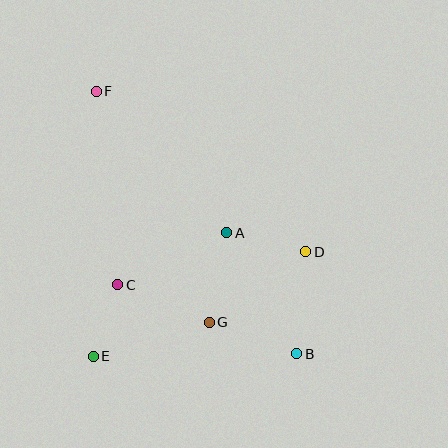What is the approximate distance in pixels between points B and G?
The distance between B and G is approximately 93 pixels.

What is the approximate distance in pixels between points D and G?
The distance between D and G is approximately 119 pixels.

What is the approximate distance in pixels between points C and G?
The distance between C and G is approximately 99 pixels.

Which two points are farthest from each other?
Points B and F are farthest from each other.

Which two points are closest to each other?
Points C and E are closest to each other.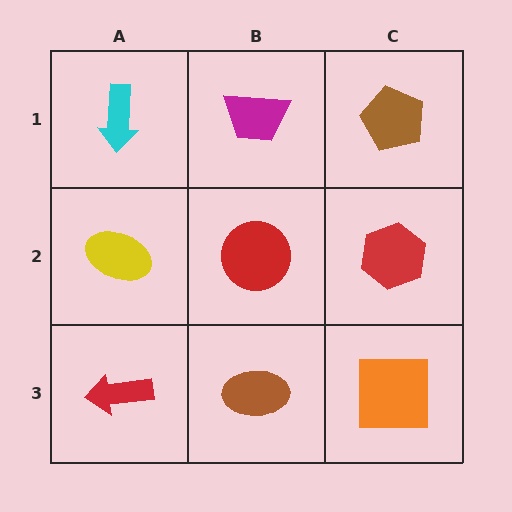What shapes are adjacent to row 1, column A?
A yellow ellipse (row 2, column A), a magenta trapezoid (row 1, column B).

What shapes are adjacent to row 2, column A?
A cyan arrow (row 1, column A), a red arrow (row 3, column A), a red circle (row 2, column B).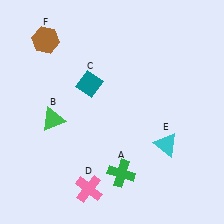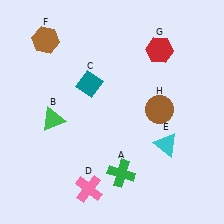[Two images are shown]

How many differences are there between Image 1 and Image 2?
There are 2 differences between the two images.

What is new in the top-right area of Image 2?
A brown circle (H) was added in the top-right area of Image 2.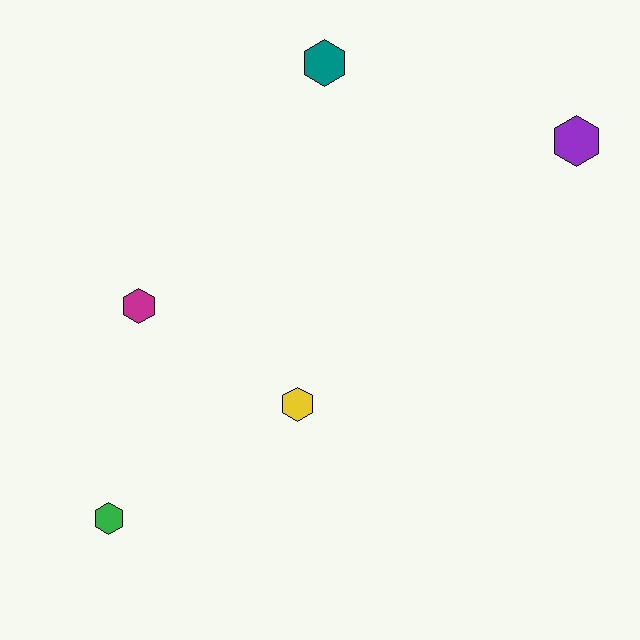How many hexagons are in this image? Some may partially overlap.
There are 5 hexagons.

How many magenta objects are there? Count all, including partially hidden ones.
There is 1 magenta object.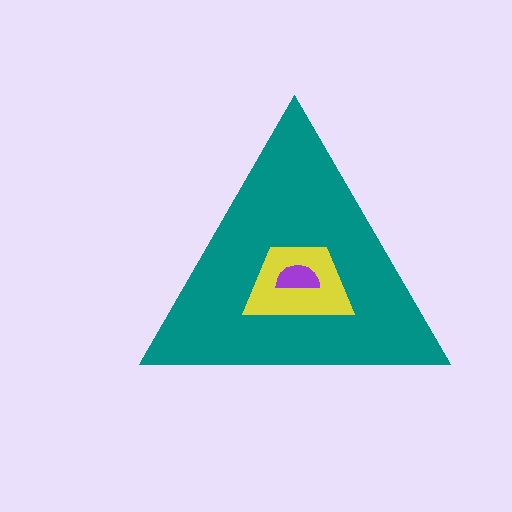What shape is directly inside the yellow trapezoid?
The purple semicircle.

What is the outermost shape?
The teal triangle.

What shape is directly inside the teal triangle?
The yellow trapezoid.